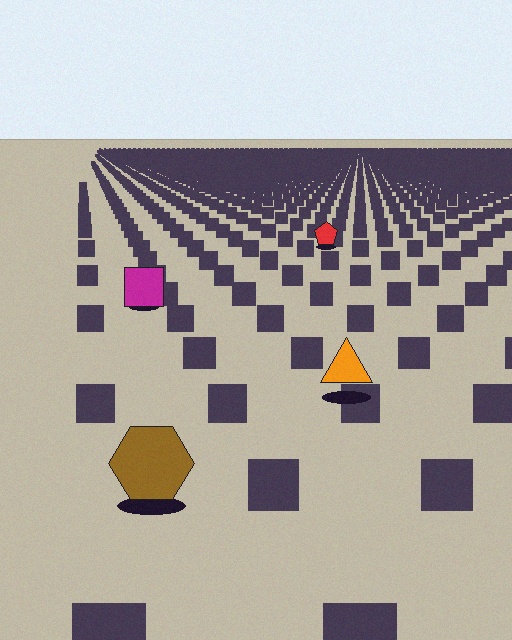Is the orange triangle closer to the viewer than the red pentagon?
Yes. The orange triangle is closer — you can tell from the texture gradient: the ground texture is coarser near it.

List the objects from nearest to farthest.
From nearest to farthest: the brown hexagon, the orange triangle, the magenta square, the red pentagon.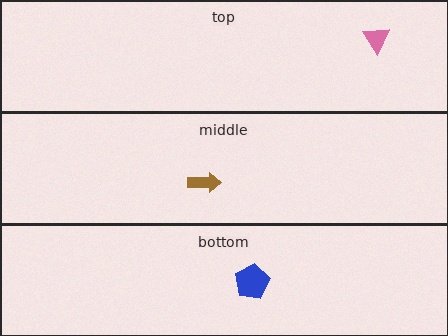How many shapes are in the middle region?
1.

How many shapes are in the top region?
1.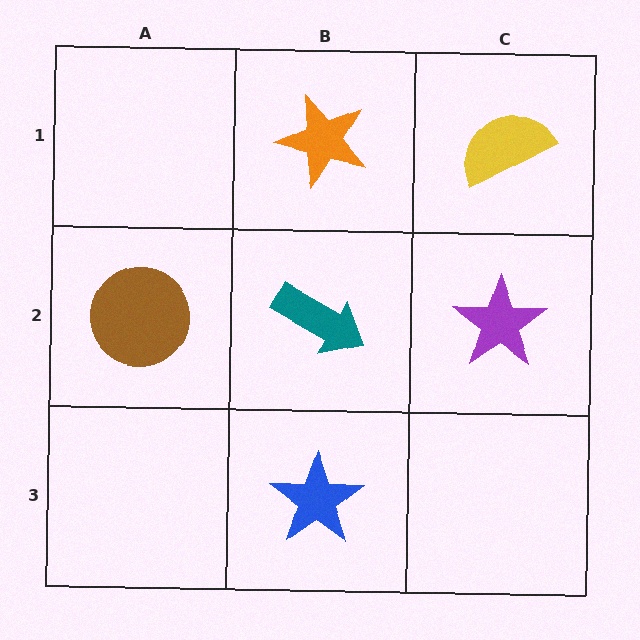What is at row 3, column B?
A blue star.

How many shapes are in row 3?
1 shape.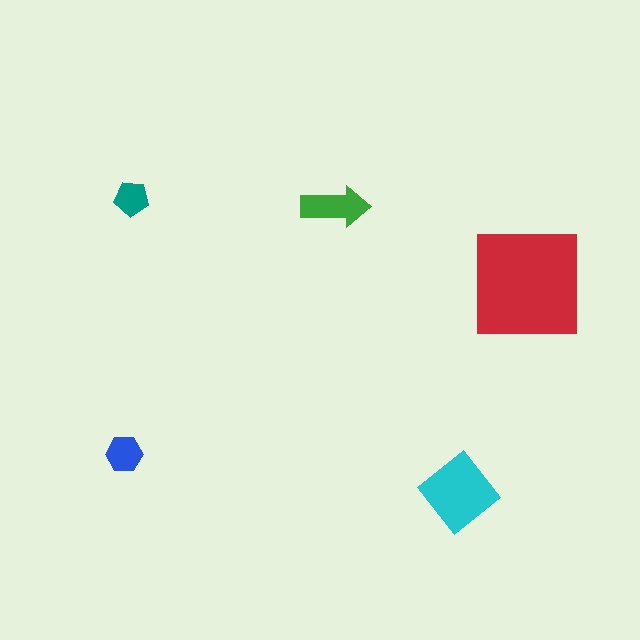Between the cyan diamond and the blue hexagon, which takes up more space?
The cyan diamond.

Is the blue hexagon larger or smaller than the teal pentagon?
Larger.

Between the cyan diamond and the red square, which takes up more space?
The red square.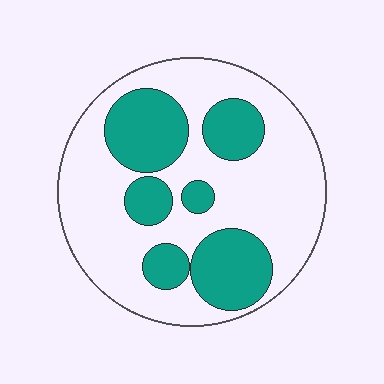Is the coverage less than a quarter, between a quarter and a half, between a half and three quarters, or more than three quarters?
Between a quarter and a half.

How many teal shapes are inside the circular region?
6.